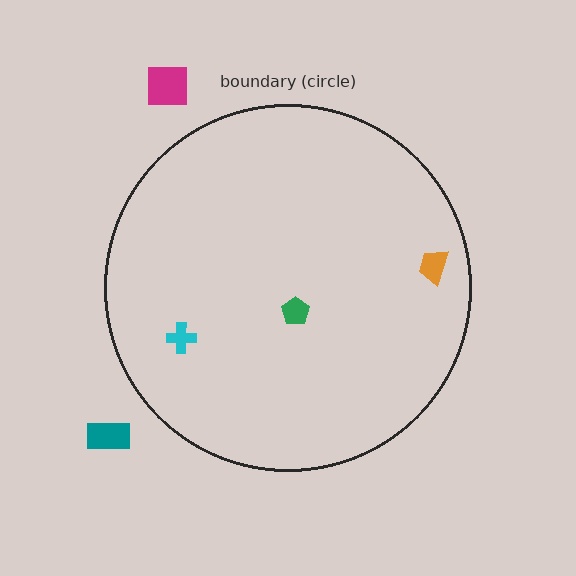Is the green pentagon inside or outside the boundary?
Inside.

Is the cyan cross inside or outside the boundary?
Inside.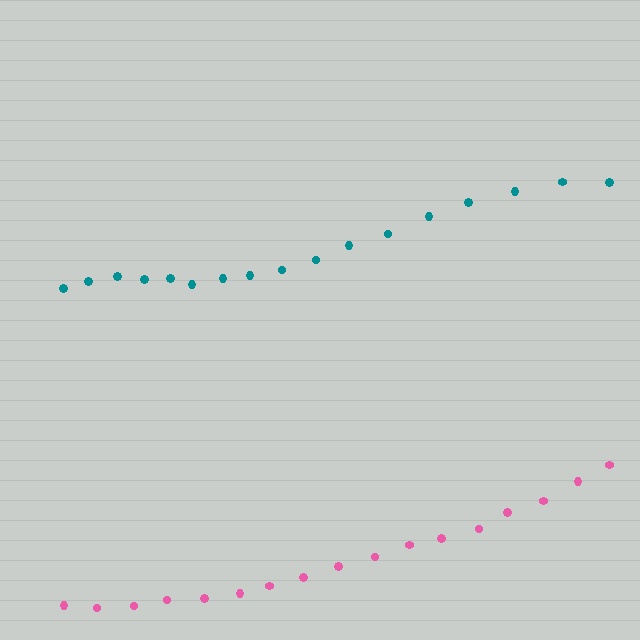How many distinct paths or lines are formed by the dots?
There are 2 distinct paths.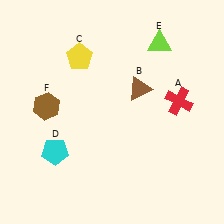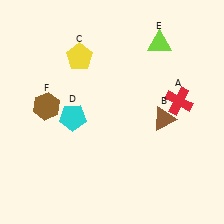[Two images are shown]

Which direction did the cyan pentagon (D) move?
The cyan pentagon (D) moved up.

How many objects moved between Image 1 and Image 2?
2 objects moved between the two images.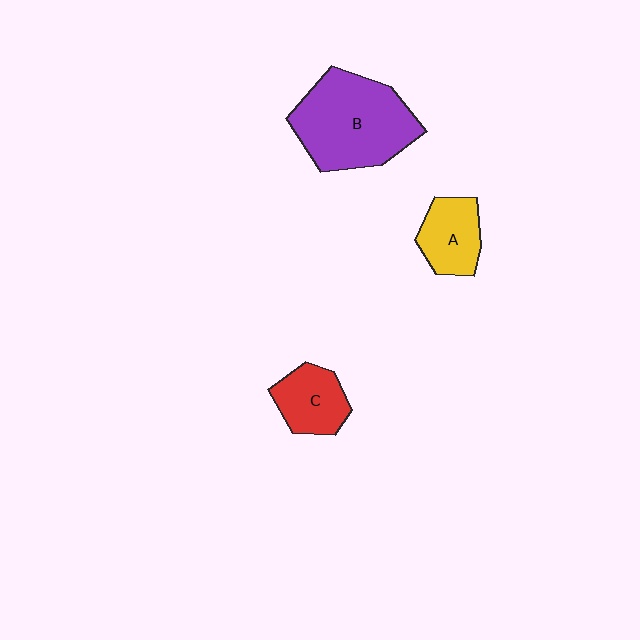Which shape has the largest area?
Shape B (purple).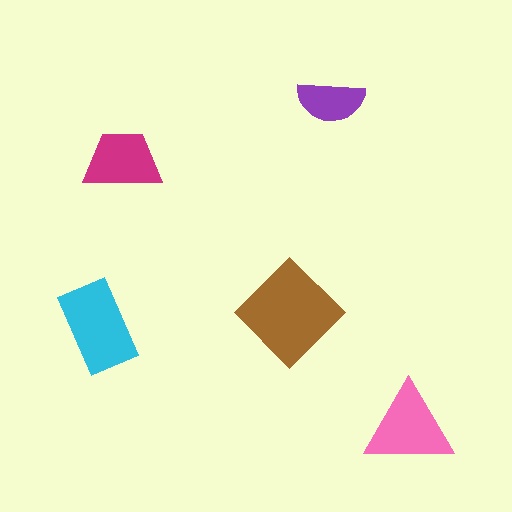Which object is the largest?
The brown diamond.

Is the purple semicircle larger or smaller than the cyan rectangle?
Smaller.